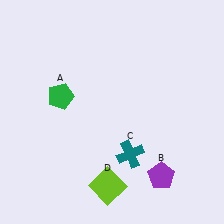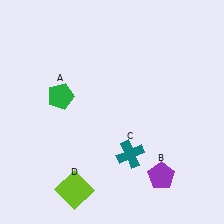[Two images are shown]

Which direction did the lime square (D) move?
The lime square (D) moved left.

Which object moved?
The lime square (D) moved left.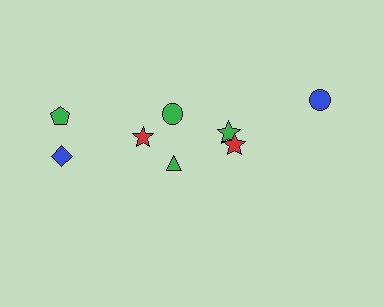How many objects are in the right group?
There are 3 objects.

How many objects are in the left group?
There are 5 objects.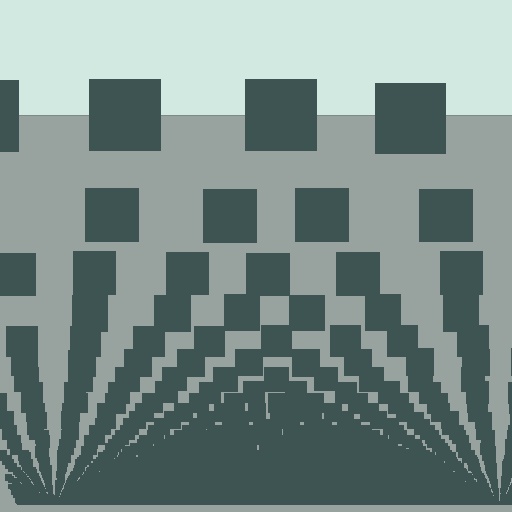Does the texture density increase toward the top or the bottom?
Density increases toward the bottom.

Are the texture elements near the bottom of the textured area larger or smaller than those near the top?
Smaller. The gradient is inverted — elements near the bottom are smaller and denser.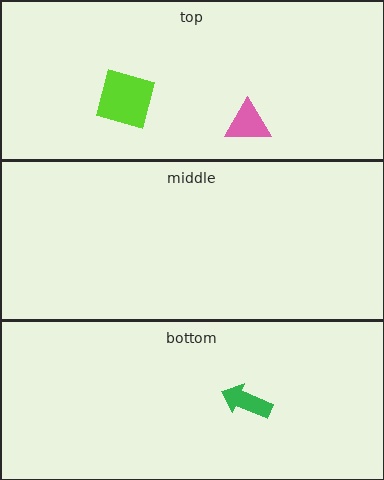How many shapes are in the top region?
2.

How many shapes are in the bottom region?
1.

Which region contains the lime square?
The top region.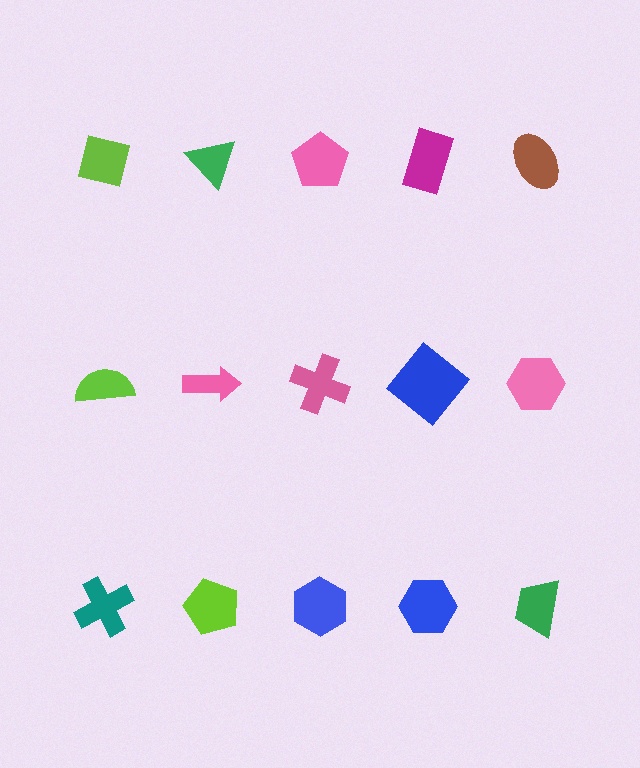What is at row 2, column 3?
A pink cross.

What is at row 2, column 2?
A pink arrow.